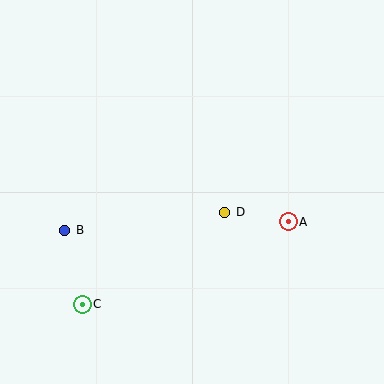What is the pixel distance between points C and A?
The distance between C and A is 222 pixels.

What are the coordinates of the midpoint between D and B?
The midpoint between D and B is at (145, 221).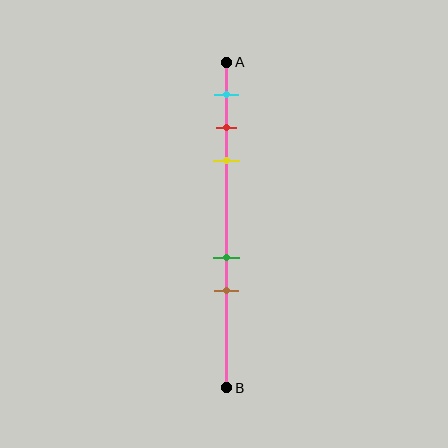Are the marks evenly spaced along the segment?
No, the marks are not evenly spaced.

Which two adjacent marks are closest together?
The red and yellow marks are the closest adjacent pair.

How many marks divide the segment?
There are 5 marks dividing the segment.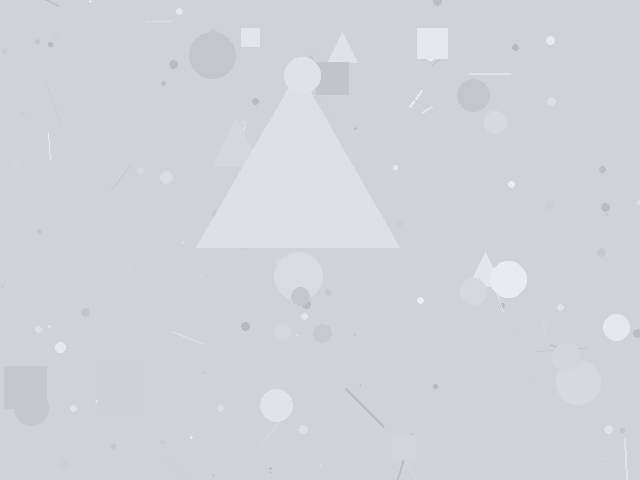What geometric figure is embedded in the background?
A triangle is embedded in the background.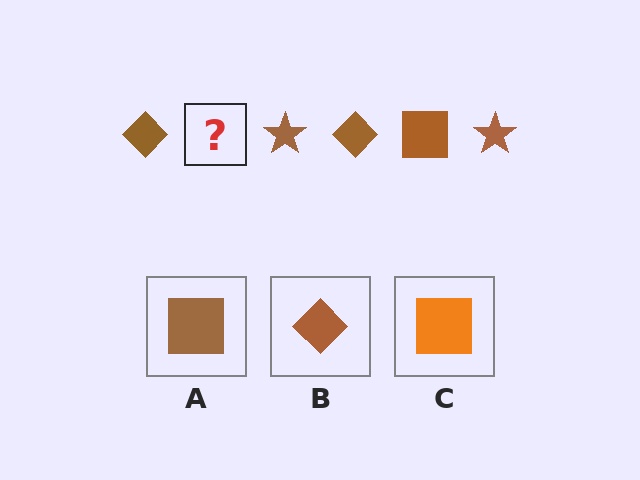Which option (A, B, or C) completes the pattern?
A.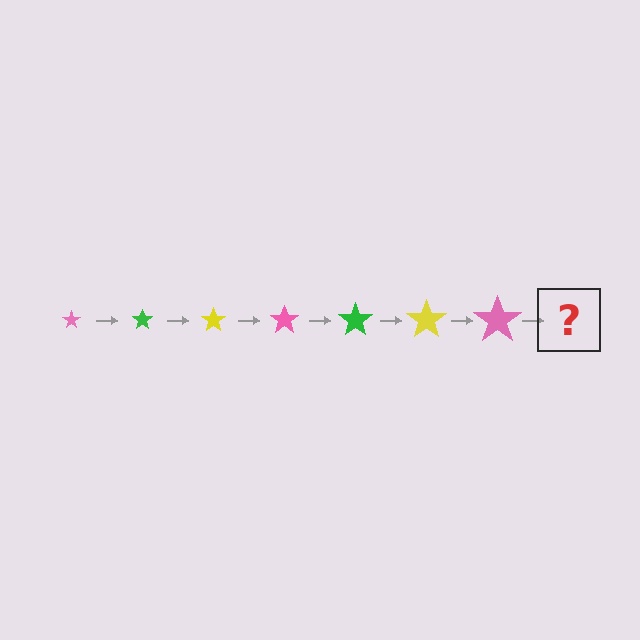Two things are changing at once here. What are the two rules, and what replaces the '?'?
The two rules are that the star grows larger each step and the color cycles through pink, green, and yellow. The '?' should be a green star, larger than the previous one.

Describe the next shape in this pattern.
It should be a green star, larger than the previous one.